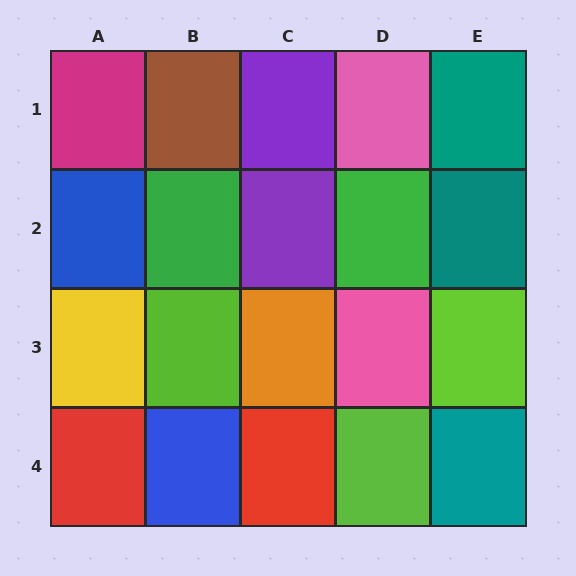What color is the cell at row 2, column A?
Blue.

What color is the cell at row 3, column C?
Orange.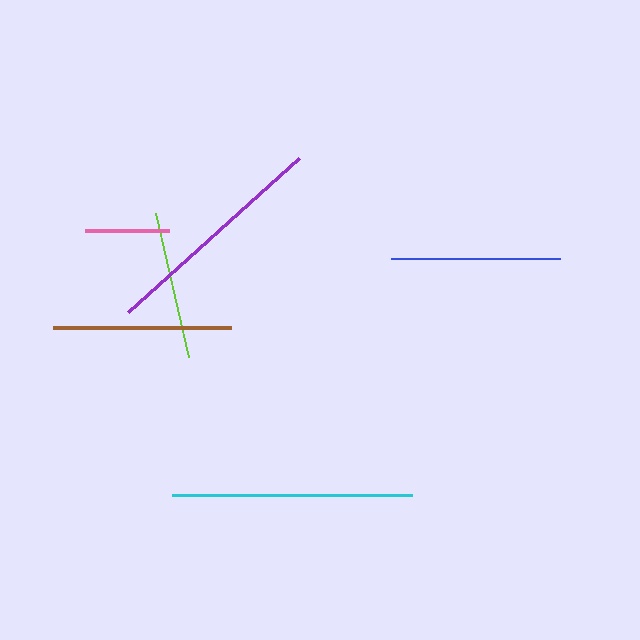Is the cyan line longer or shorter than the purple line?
The cyan line is longer than the purple line.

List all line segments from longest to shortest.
From longest to shortest: cyan, purple, brown, blue, lime, pink.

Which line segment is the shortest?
The pink line is the shortest at approximately 85 pixels.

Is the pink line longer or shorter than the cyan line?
The cyan line is longer than the pink line.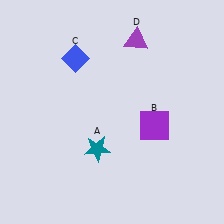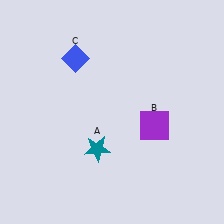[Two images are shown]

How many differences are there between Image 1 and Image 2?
There is 1 difference between the two images.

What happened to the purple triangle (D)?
The purple triangle (D) was removed in Image 2. It was in the top-right area of Image 1.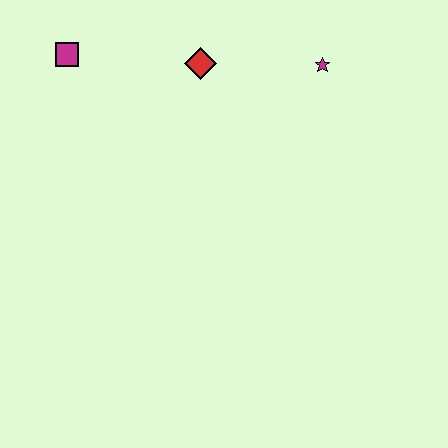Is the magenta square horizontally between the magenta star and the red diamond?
No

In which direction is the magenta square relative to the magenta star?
The magenta square is to the left of the magenta star.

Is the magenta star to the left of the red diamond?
No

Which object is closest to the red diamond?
The magenta star is closest to the red diamond.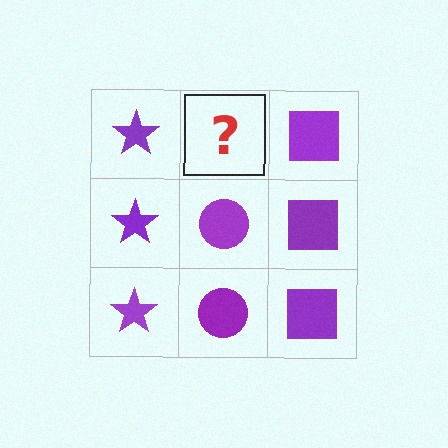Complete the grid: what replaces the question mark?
The question mark should be replaced with a purple circle.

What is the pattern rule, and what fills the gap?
The rule is that each column has a consistent shape. The gap should be filled with a purple circle.